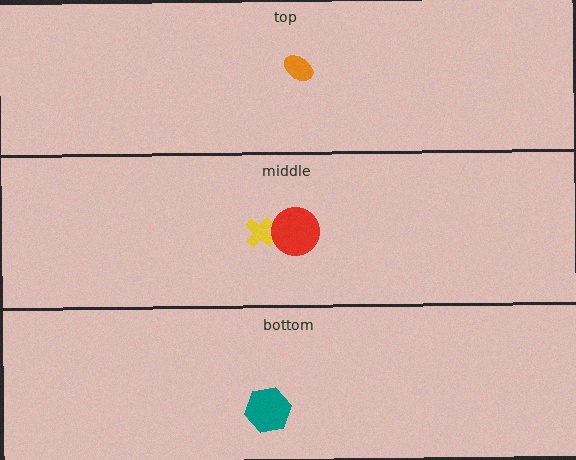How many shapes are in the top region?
1.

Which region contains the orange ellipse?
The top region.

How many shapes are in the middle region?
2.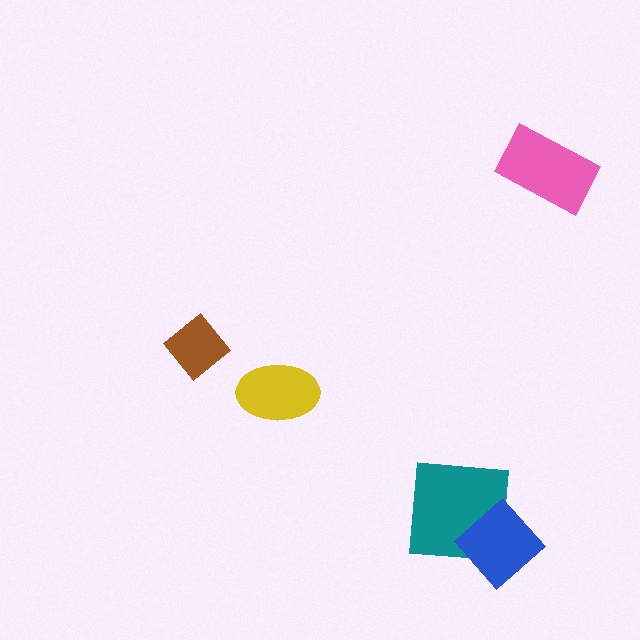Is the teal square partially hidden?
Yes, it is partially covered by another shape.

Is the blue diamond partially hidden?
No, no other shape covers it.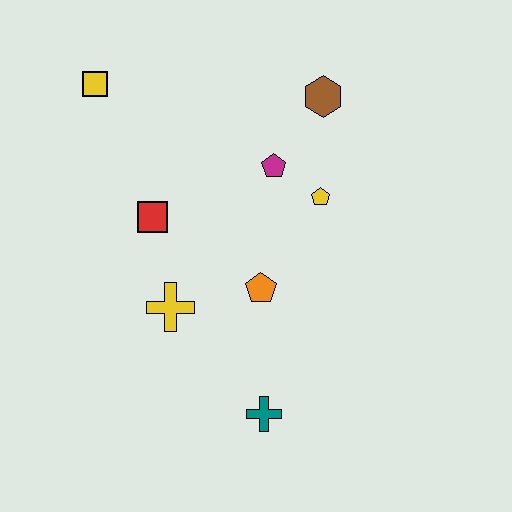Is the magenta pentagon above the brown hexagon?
No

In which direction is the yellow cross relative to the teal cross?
The yellow cross is above the teal cross.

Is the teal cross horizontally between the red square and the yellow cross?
No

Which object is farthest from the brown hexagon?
The teal cross is farthest from the brown hexagon.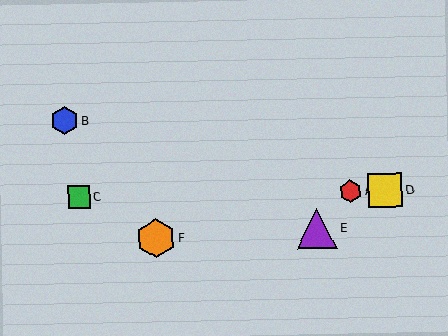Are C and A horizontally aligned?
Yes, both are at y≈197.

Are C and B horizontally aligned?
No, C is at y≈197 and B is at y≈121.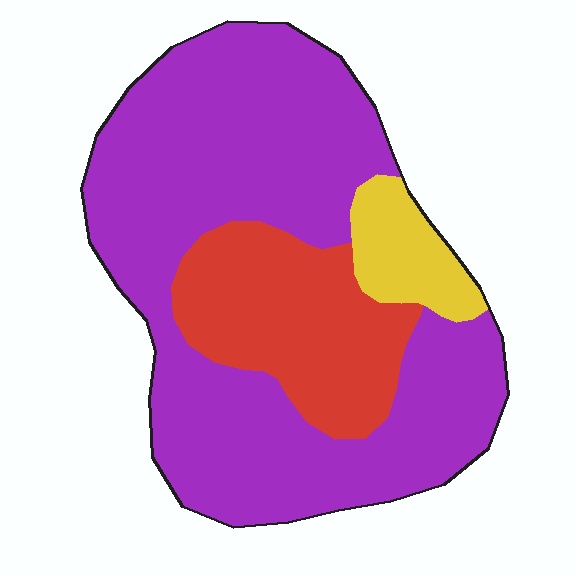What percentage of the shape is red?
Red takes up about one quarter (1/4) of the shape.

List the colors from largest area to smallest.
From largest to smallest: purple, red, yellow.